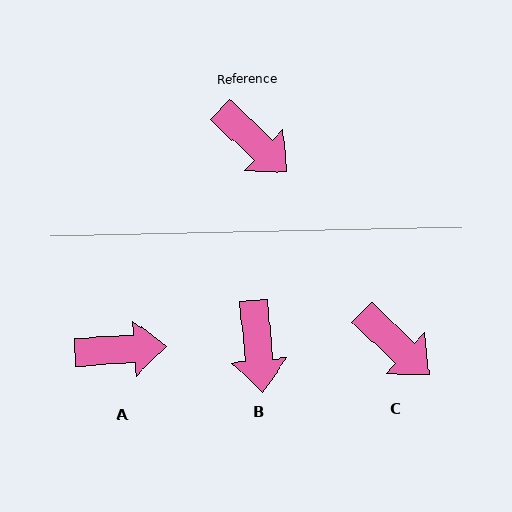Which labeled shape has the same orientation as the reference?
C.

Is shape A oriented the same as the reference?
No, it is off by about 47 degrees.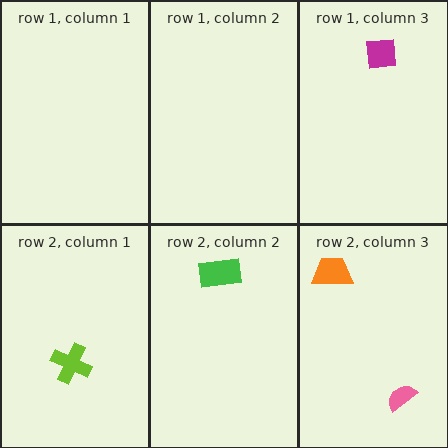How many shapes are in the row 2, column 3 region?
2.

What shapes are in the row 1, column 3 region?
The magenta square.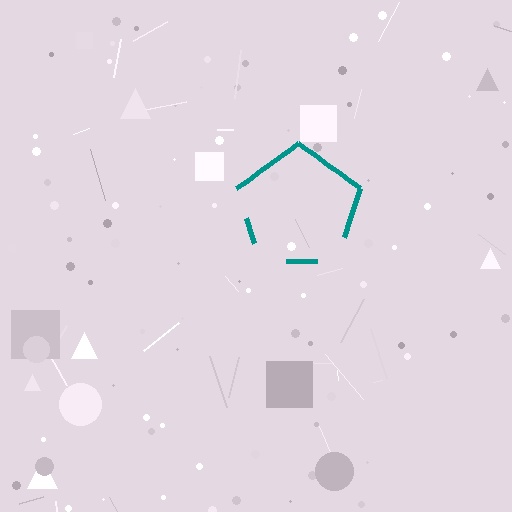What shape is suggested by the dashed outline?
The dashed outline suggests a pentagon.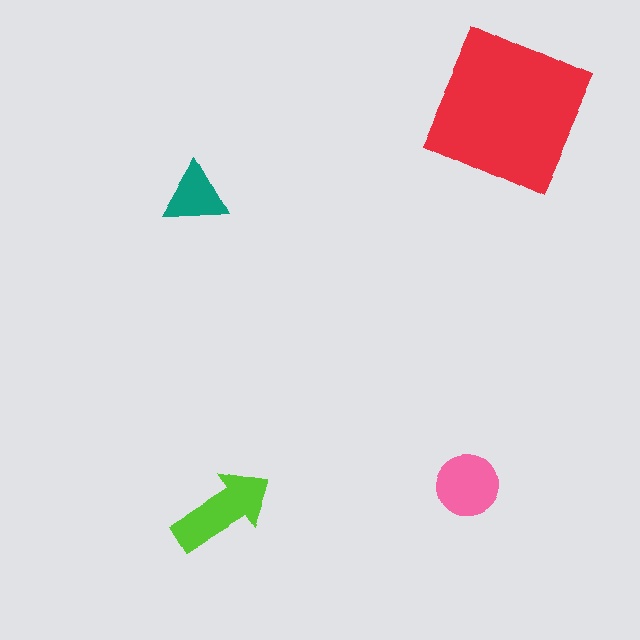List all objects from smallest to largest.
The teal triangle, the pink circle, the lime arrow, the red square.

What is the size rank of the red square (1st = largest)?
1st.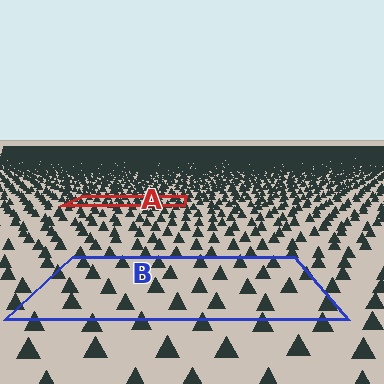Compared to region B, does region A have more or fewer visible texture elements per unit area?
Region A has more texture elements per unit area — they are packed more densely because it is farther away.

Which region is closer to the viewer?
Region B is closer. The texture elements there are larger and more spread out.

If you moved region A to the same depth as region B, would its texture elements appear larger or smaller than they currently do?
They would appear larger. At a closer depth, the same texture elements are projected at a bigger on-screen size.